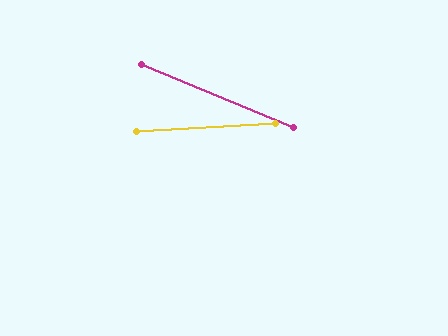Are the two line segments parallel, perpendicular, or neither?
Neither parallel nor perpendicular — they differ by about 25°.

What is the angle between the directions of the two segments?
Approximately 25 degrees.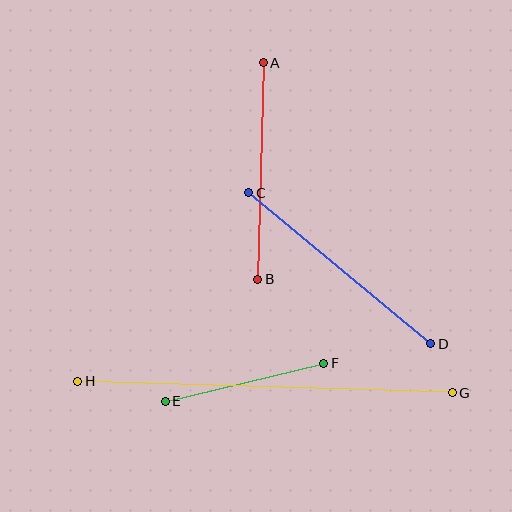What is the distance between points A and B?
The distance is approximately 217 pixels.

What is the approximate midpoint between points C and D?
The midpoint is at approximately (340, 268) pixels.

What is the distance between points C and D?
The distance is approximately 236 pixels.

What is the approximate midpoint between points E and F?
The midpoint is at approximately (244, 382) pixels.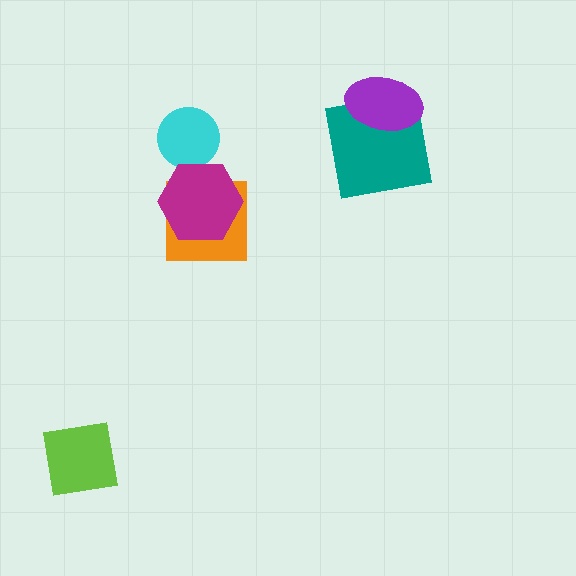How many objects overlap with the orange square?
1 object overlaps with the orange square.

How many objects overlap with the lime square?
0 objects overlap with the lime square.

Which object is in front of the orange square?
The magenta hexagon is in front of the orange square.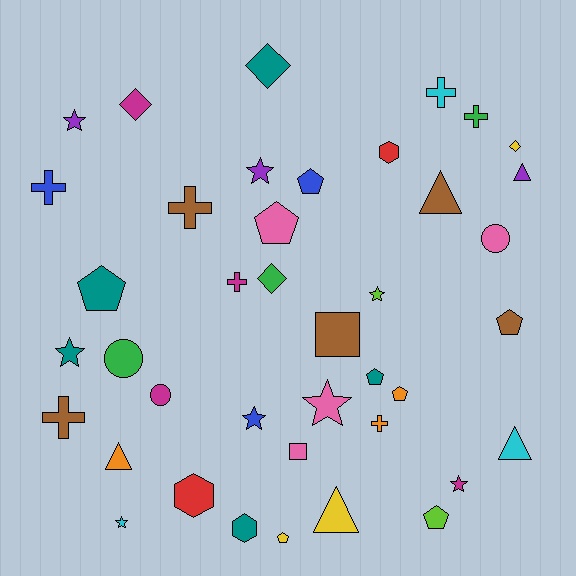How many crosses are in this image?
There are 7 crosses.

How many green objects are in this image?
There are 3 green objects.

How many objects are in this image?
There are 40 objects.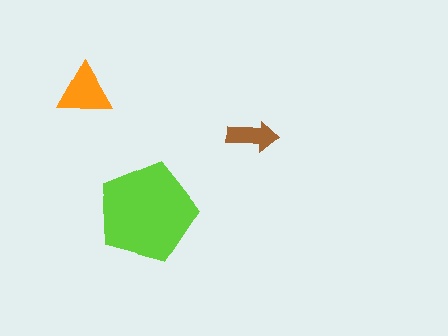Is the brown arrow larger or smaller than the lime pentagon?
Smaller.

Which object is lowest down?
The lime pentagon is bottommost.